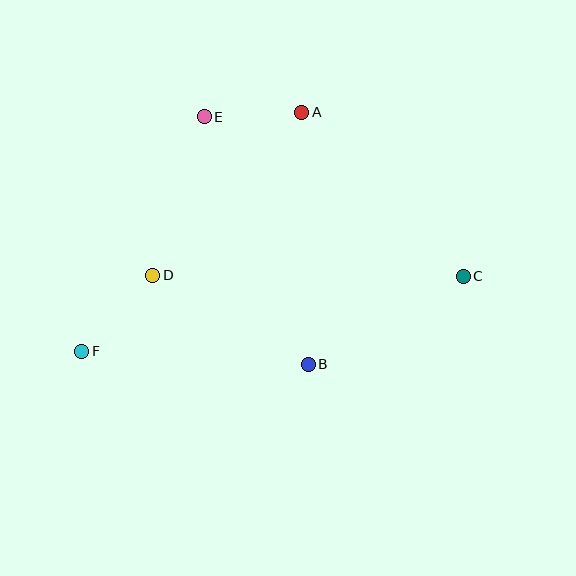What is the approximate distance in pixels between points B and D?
The distance between B and D is approximately 179 pixels.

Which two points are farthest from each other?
Points C and F are farthest from each other.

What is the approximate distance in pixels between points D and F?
The distance between D and F is approximately 104 pixels.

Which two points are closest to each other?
Points A and E are closest to each other.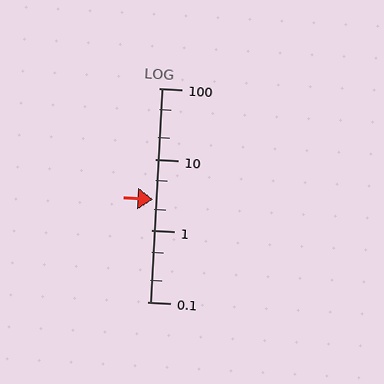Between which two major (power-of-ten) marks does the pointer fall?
The pointer is between 1 and 10.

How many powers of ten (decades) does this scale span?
The scale spans 3 decades, from 0.1 to 100.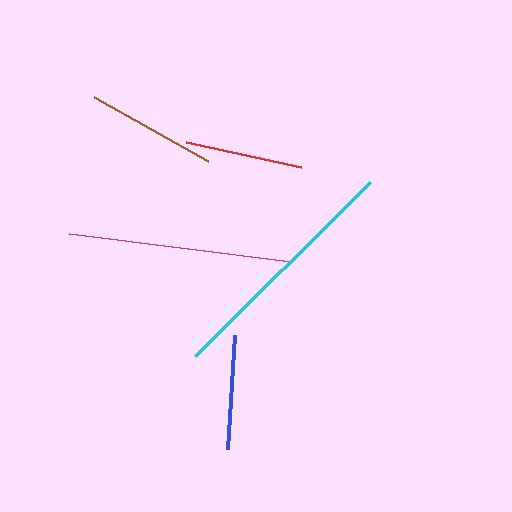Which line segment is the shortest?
The blue line is the shortest at approximately 114 pixels.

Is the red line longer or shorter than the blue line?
The red line is longer than the blue line.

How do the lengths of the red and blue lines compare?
The red and blue lines are approximately the same length.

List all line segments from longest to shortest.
From longest to shortest: cyan, magenta, brown, red, blue.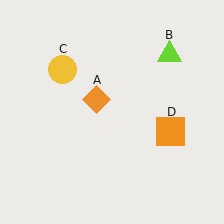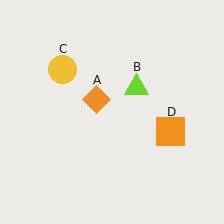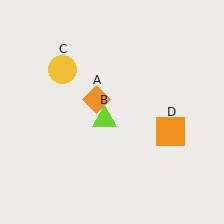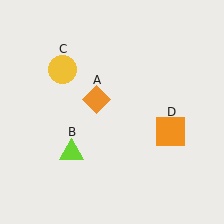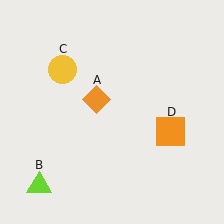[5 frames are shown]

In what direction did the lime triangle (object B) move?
The lime triangle (object B) moved down and to the left.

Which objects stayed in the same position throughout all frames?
Orange diamond (object A) and yellow circle (object C) and orange square (object D) remained stationary.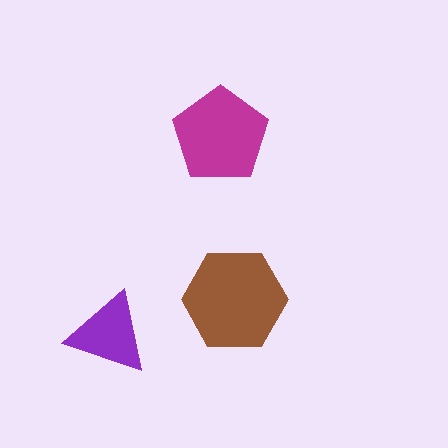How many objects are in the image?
There are 3 objects in the image.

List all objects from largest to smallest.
The brown hexagon, the magenta pentagon, the purple triangle.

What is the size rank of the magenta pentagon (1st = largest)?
2nd.